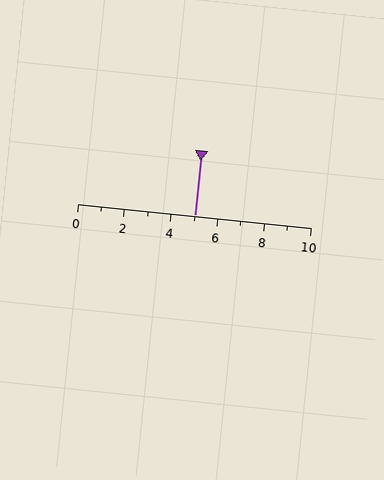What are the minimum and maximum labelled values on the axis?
The axis runs from 0 to 10.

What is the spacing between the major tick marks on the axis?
The major ticks are spaced 2 apart.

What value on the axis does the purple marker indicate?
The marker indicates approximately 5.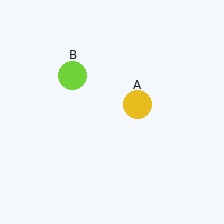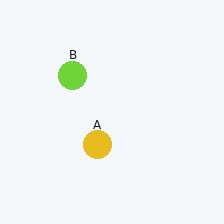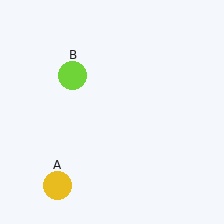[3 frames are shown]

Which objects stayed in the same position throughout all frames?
Lime circle (object B) remained stationary.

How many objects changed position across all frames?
1 object changed position: yellow circle (object A).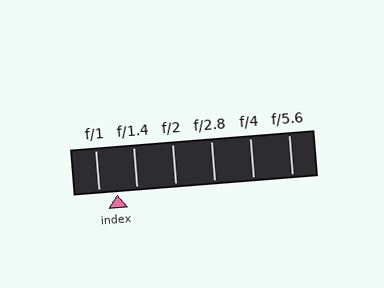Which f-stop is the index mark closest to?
The index mark is closest to f/1.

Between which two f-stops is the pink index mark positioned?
The index mark is between f/1 and f/1.4.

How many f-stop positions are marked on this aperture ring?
There are 6 f-stop positions marked.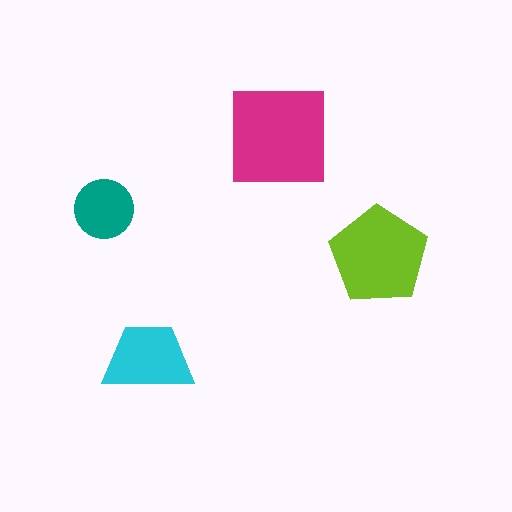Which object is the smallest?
The teal circle.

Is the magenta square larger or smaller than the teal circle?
Larger.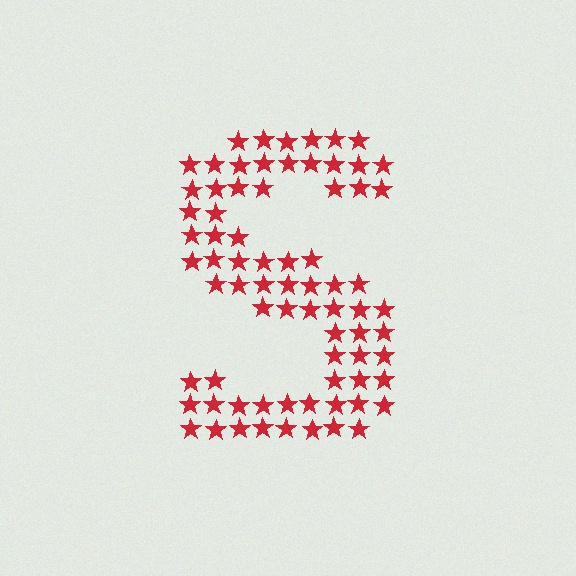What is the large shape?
The large shape is the letter S.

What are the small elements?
The small elements are stars.